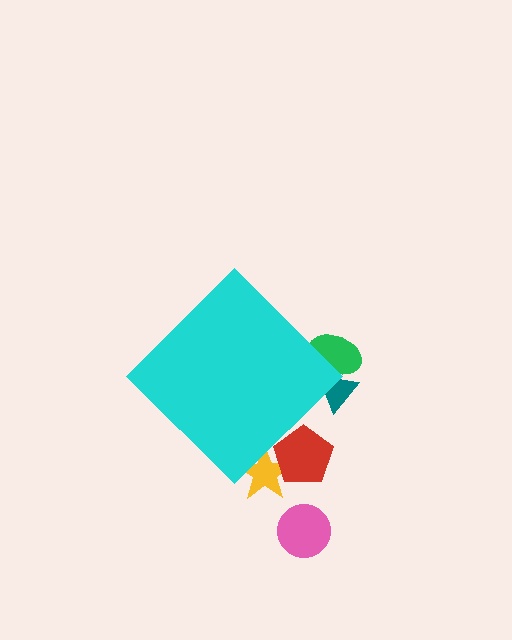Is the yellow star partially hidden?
Yes, the yellow star is partially hidden behind the cyan diamond.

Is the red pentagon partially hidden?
Yes, the red pentagon is partially hidden behind the cyan diamond.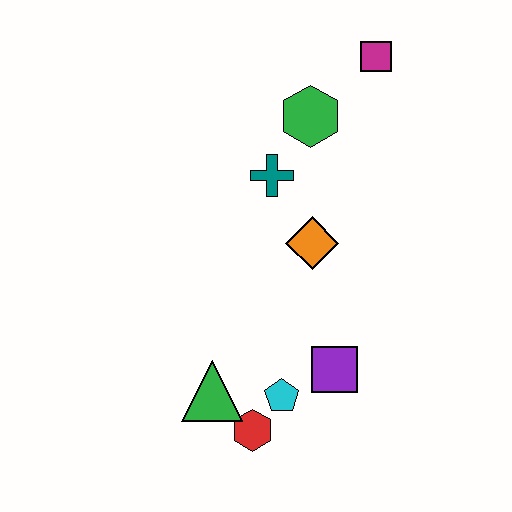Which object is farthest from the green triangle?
The magenta square is farthest from the green triangle.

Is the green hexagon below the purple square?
No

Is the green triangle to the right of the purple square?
No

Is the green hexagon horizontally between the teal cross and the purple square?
Yes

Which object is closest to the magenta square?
The green hexagon is closest to the magenta square.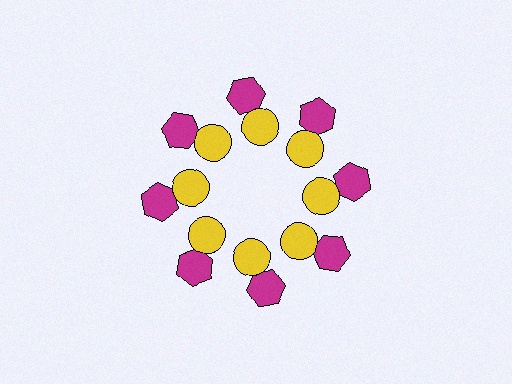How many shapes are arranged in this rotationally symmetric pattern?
There are 16 shapes, arranged in 8 groups of 2.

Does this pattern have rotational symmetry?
Yes, this pattern has 8-fold rotational symmetry. It looks the same after rotating 45 degrees around the center.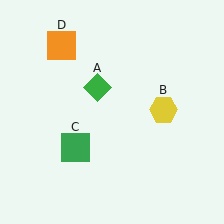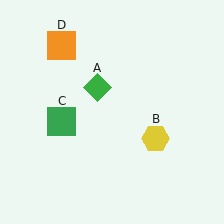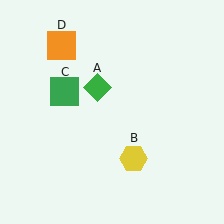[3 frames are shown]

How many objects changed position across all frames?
2 objects changed position: yellow hexagon (object B), green square (object C).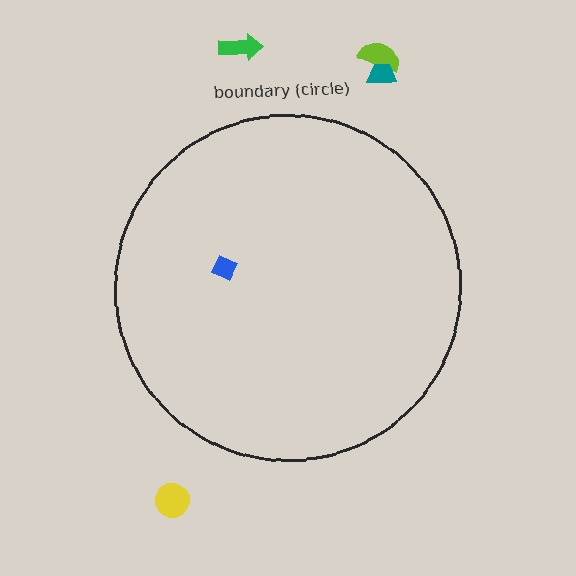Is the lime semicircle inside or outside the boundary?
Outside.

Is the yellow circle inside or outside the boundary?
Outside.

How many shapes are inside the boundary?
1 inside, 4 outside.